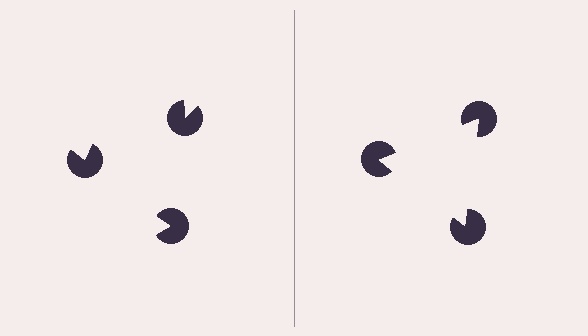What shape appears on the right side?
An illusory triangle.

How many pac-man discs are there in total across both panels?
6 — 3 on each side.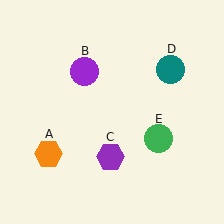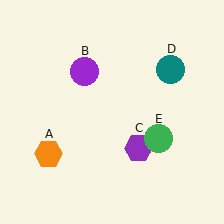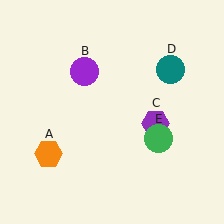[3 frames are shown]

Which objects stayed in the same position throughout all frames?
Orange hexagon (object A) and purple circle (object B) and teal circle (object D) and green circle (object E) remained stationary.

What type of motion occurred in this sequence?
The purple hexagon (object C) rotated counterclockwise around the center of the scene.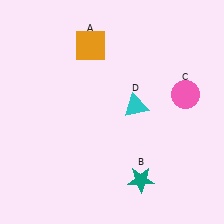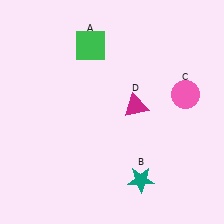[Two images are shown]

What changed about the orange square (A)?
In Image 1, A is orange. In Image 2, it changed to green.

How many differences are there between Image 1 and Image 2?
There are 2 differences between the two images.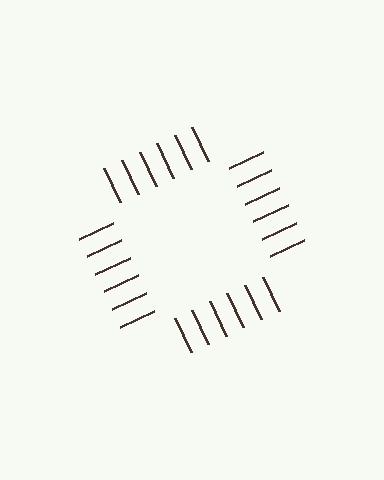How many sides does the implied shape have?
4 sides — the line-ends trace a square.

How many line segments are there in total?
24 — 6 along each of the 4 edges.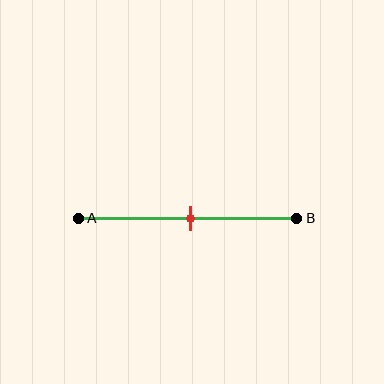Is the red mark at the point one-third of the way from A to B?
No, the mark is at about 50% from A, not at the 33% one-third point.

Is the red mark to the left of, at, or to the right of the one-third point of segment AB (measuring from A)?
The red mark is to the right of the one-third point of segment AB.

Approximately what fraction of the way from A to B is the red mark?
The red mark is approximately 50% of the way from A to B.